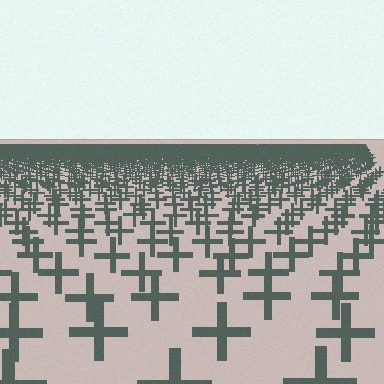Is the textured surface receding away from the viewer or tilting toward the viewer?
The surface is receding away from the viewer. Texture elements get smaller and denser toward the top.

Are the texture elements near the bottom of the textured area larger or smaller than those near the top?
Larger. Near the bottom, elements are closer to the viewer and appear at a bigger on-screen size.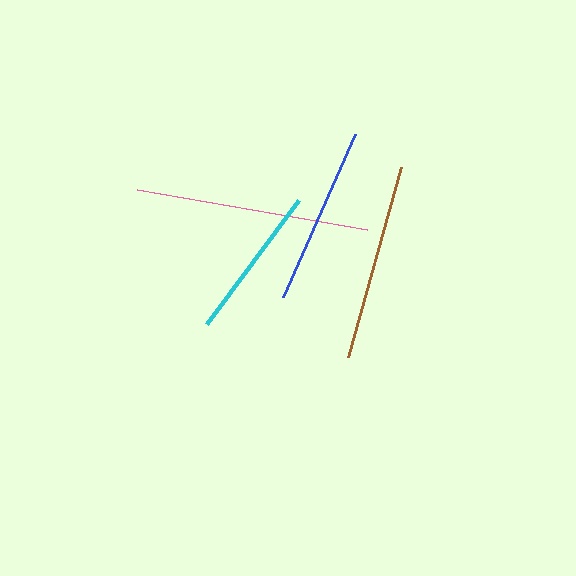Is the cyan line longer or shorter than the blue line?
The blue line is longer than the cyan line.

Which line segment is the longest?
The pink line is the longest at approximately 234 pixels.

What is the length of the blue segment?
The blue segment is approximately 178 pixels long.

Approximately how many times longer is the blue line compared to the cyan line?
The blue line is approximately 1.2 times the length of the cyan line.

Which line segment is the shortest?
The cyan line is the shortest at approximately 154 pixels.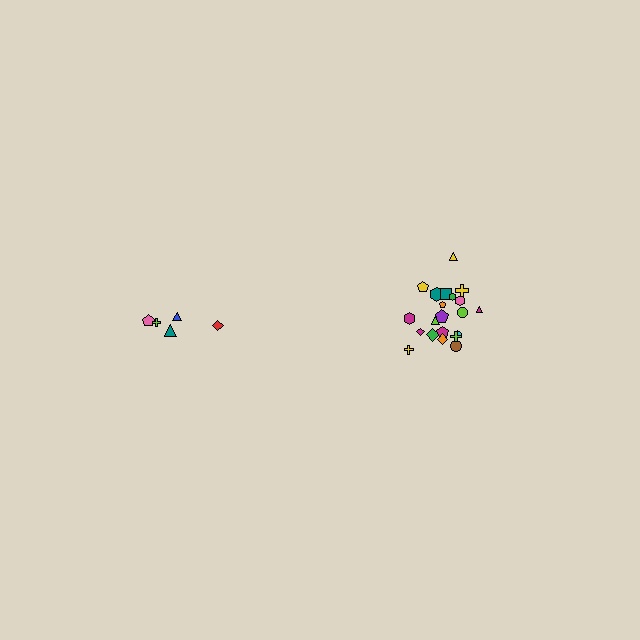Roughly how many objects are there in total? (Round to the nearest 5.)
Roughly 25 objects in total.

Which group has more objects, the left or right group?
The right group.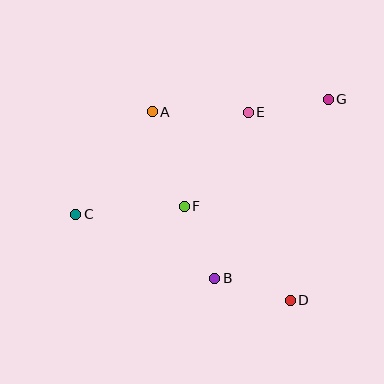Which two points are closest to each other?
Points B and F are closest to each other.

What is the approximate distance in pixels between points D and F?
The distance between D and F is approximately 142 pixels.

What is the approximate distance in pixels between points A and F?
The distance between A and F is approximately 100 pixels.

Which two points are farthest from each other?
Points C and G are farthest from each other.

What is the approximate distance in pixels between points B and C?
The distance between B and C is approximately 153 pixels.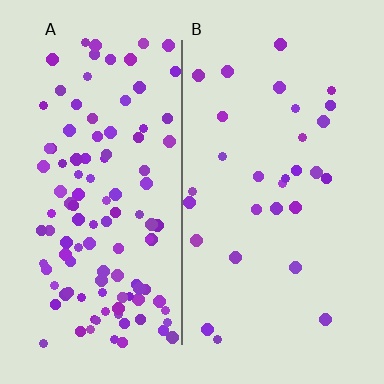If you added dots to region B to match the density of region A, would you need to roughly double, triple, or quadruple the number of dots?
Approximately quadruple.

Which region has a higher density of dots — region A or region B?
A (the left).